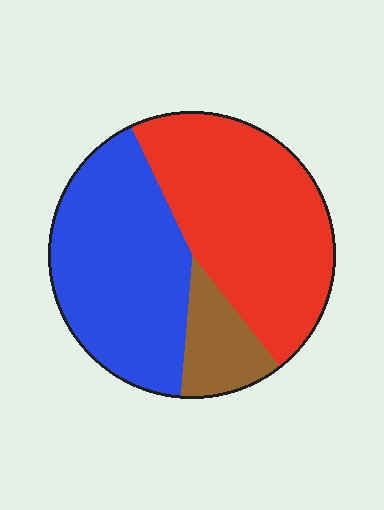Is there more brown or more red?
Red.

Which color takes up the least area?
Brown, at roughly 10%.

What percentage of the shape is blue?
Blue covers about 40% of the shape.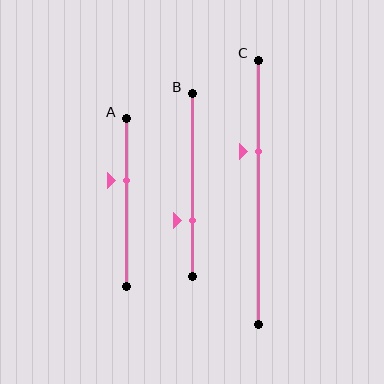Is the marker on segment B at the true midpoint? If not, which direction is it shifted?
No, the marker on segment B is shifted downward by about 19% of the segment length.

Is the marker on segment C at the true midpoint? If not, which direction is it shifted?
No, the marker on segment C is shifted upward by about 15% of the segment length.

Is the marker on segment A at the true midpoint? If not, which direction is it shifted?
No, the marker on segment A is shifted upward by about 13% of the segment length.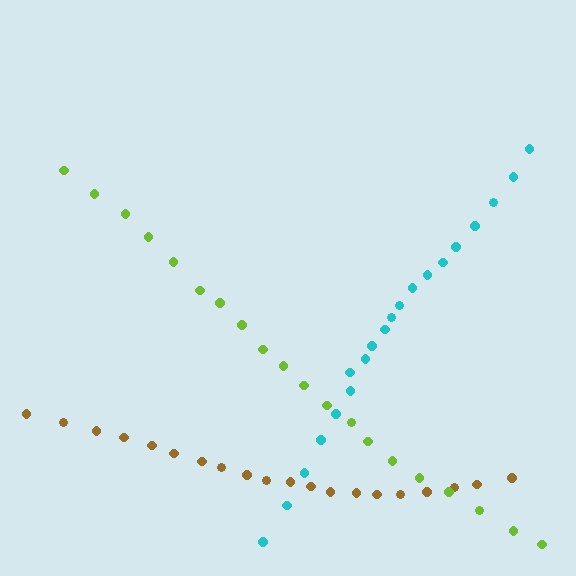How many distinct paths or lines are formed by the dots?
There are 3 distinct paths.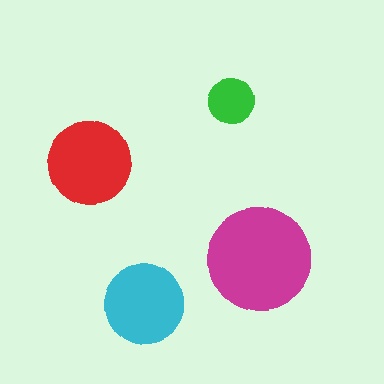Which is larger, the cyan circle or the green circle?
The cyan one.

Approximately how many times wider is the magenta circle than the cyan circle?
About 1.5 times wider.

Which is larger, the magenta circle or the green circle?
The magenta one.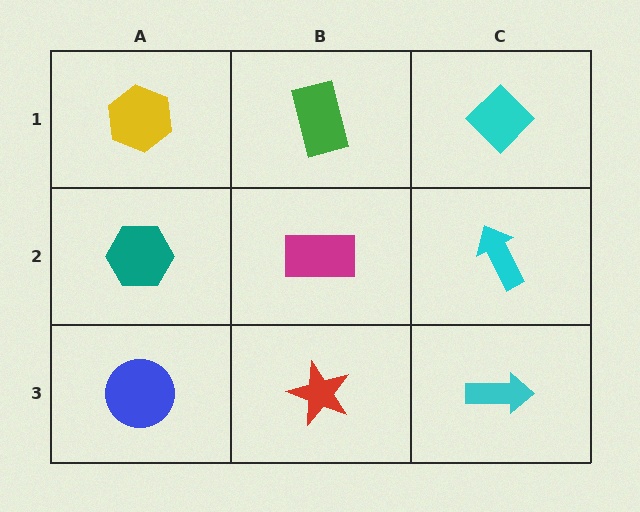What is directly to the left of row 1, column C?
A green rectangle.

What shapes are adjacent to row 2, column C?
A cyan diamond (row 1, column C), a cyan arrow (row 3, column C), a magenta rectangle (row 2, column B).